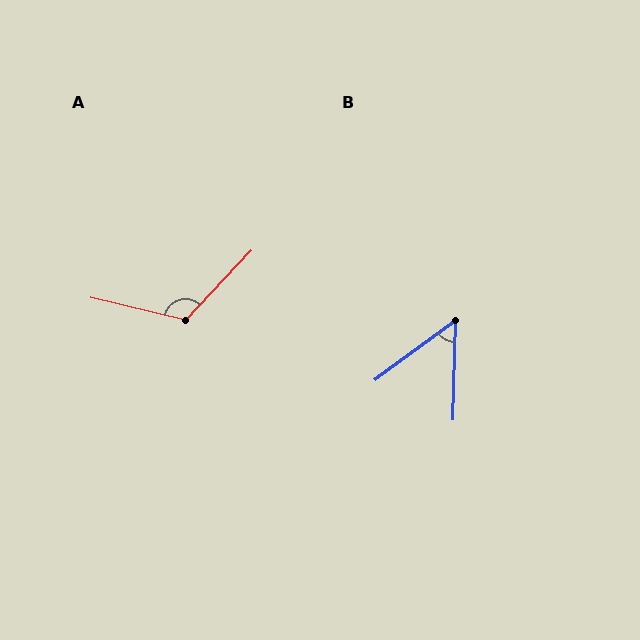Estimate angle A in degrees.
Approximately 120 degrees.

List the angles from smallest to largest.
B (52°), A (120°).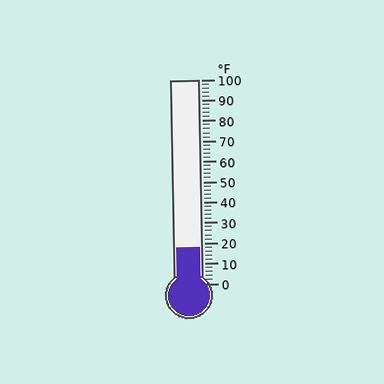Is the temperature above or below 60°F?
The temperature is below 60°F.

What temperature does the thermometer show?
The thermometer shows approximately 18°F.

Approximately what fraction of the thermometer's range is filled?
The thermometer is filled to approximately 20% of its range.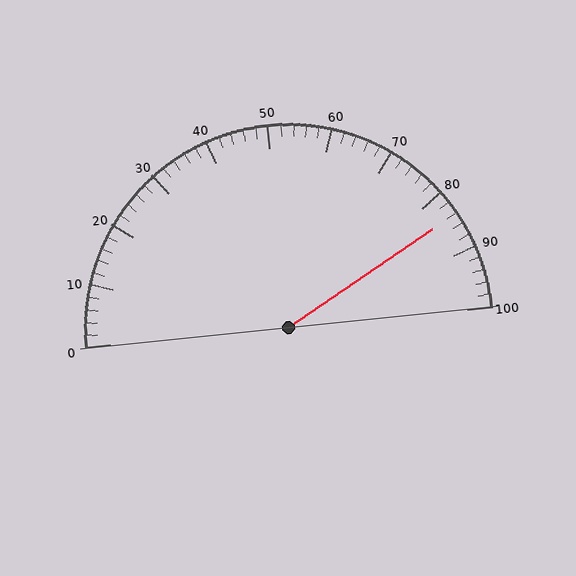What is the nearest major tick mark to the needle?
The nearest major tick mark is 80.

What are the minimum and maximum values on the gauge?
The gauge ranges from 0 to 100.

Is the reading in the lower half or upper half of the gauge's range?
The reading is in the upper half of the range (0 to 100).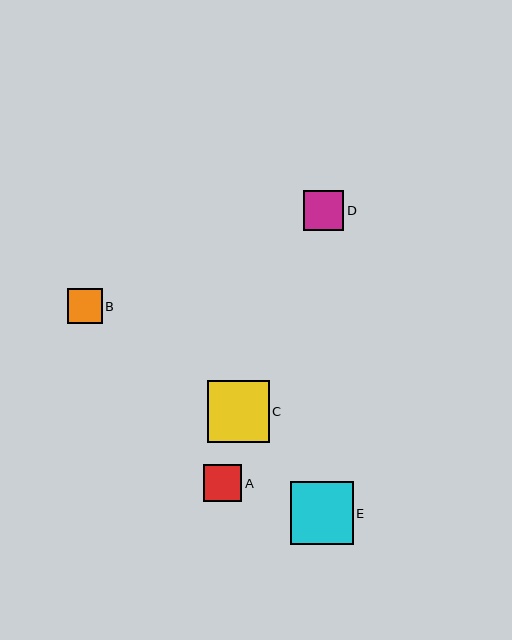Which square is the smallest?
Square B is the smallest with a size of approximately 35 pixels.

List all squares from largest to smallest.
From largest to smallest: E, C, D, A, B.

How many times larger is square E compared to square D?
Square E is approximately 1.6 times the size of square D.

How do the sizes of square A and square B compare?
Square A and square B are approximately the same size.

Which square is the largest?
Square E is the largest with a size of approximately 63 pixels.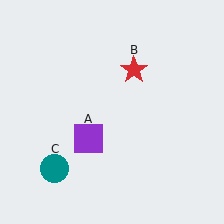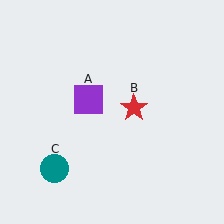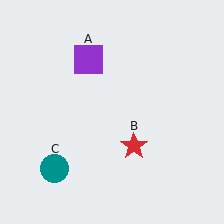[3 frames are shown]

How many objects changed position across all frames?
2 objects changed position: purple square (object A), red star (object B).